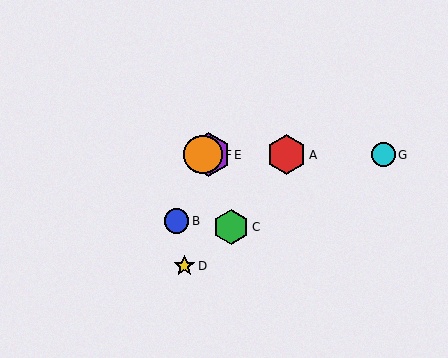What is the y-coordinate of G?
Object G is at y≈155.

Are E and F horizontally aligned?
Yes, both are at y≈155.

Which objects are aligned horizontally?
Objects A, E, F, G are aligned horizontally.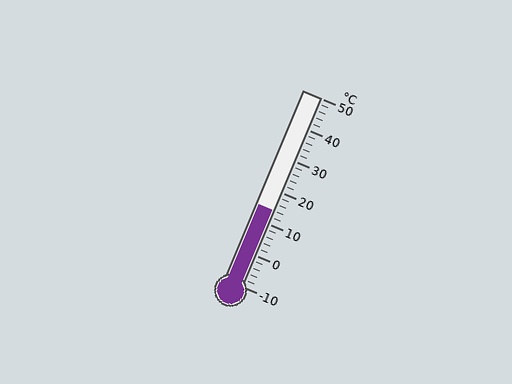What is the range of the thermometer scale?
The thermometer scale ranges from -10°C to 50°C.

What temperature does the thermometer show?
The thermometer shows approximately 14°C.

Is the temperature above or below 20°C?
The temperature is below 20°C.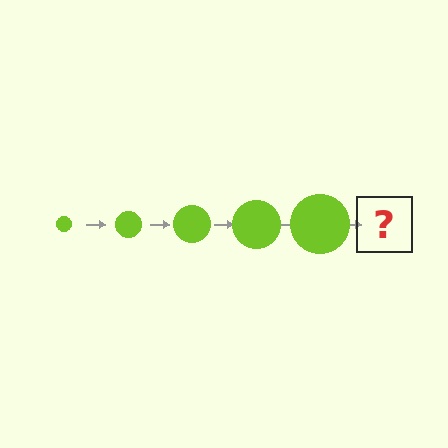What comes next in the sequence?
The next element should be a lime circle, larger than the previous one.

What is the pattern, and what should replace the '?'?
The pattern is that the circle gets progressively larger each step. The '?' should be a lime circle, larger than the previous one.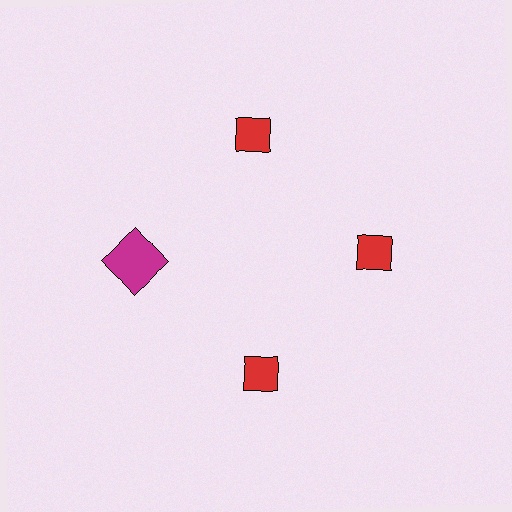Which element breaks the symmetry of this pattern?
The magenta square at roughly the 9 o'clock position breaks the symmetry. All other shapes are red diamonds.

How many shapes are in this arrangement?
There are 4 shapes arranged in a ring pattern.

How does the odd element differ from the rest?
It differs in both color (magenta instead of red) and shape (square instead of diamond).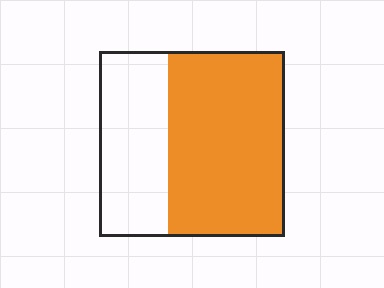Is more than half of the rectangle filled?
Yes.